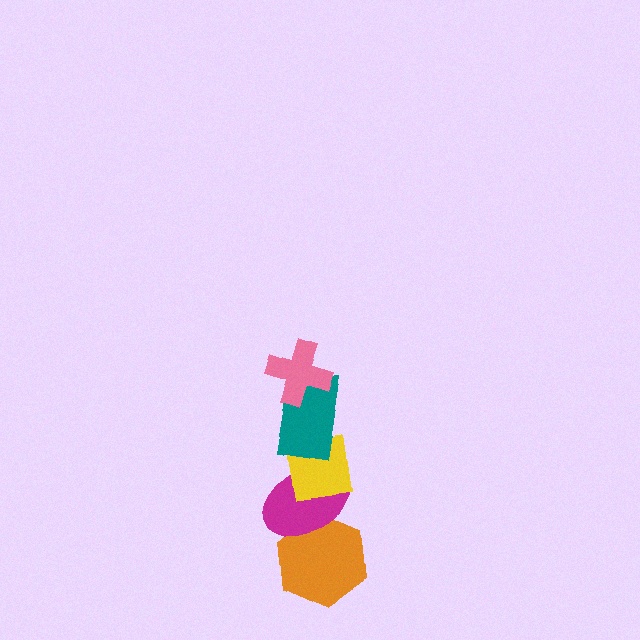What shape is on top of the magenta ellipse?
The yellow square is on top of the magenta ellipse.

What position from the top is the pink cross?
The pink cross is 1st from the top.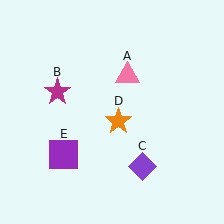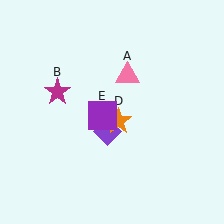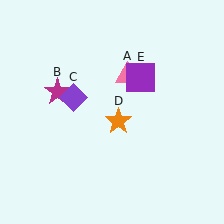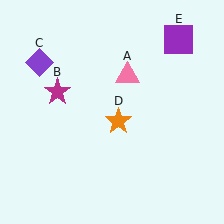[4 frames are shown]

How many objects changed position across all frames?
2 objects changed position: purple diamond (object C), purple square (object E).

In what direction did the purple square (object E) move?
The purple square (object E) moved up and to the right.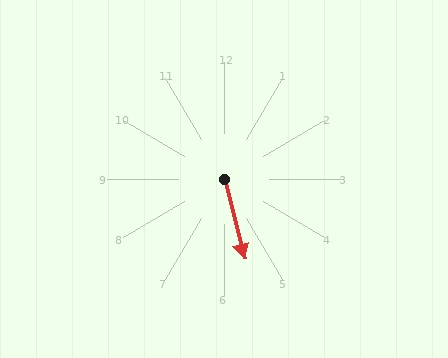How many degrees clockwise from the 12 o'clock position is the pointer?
Approximately 166 degrees.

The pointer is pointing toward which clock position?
Roughly 6 o'clock.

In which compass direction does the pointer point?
South.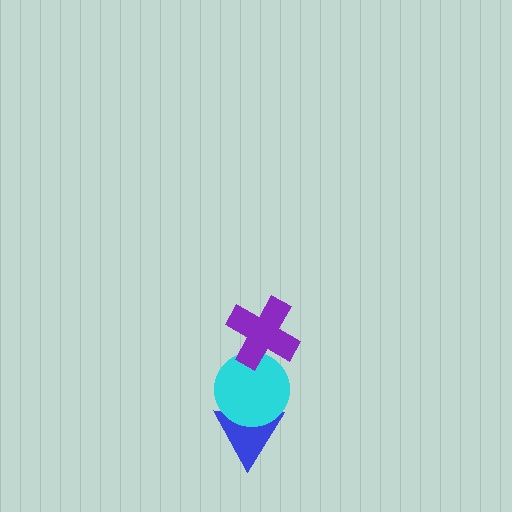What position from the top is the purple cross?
The purple cross is 1st from the top.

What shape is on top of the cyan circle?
The purple cross is on top of the cyan circle.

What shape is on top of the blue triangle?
The cyan circle is on top of the blue triangle.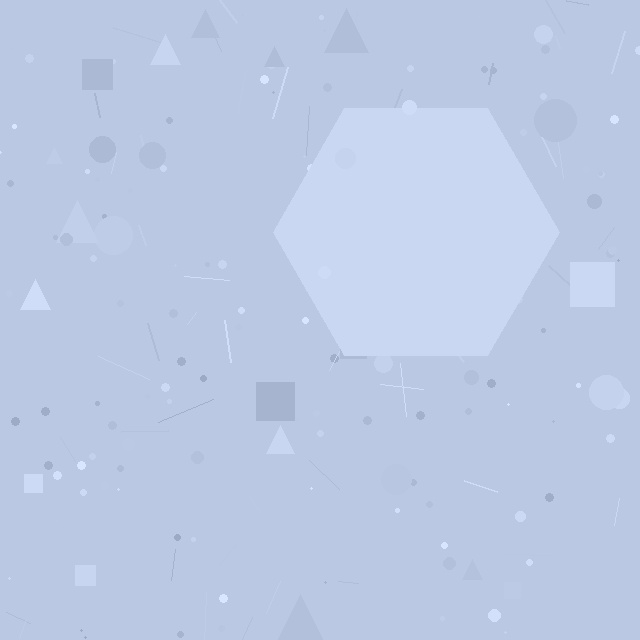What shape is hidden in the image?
A hexagon is hidden in the image.